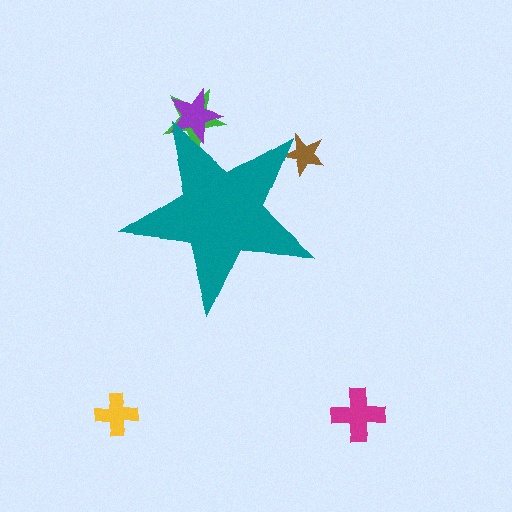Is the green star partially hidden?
Yes, the green star is partially hidden behind the teal star.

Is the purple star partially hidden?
Yes, the purple star is partially hidden behind the teal star.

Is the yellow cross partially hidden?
No, the yellow cross is fully visible.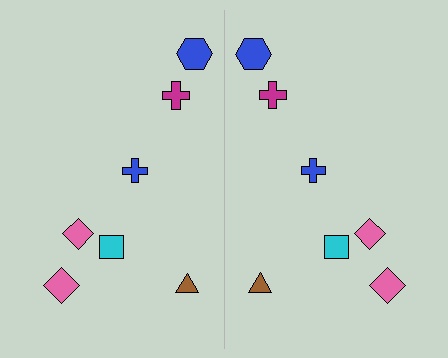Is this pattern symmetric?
Yes, this pattern has bilateral (reflection) symmetry.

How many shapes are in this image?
There are 14 shapes in this image.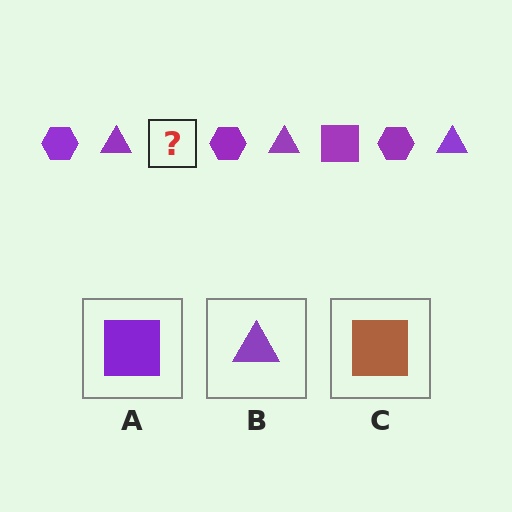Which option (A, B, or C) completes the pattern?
A.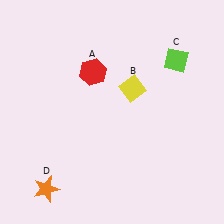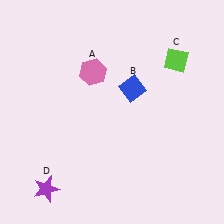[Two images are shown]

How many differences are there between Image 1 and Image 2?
There are 3 differences between the two images.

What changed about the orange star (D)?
In Image 1, D is orange. In Image 2, it changed to purple.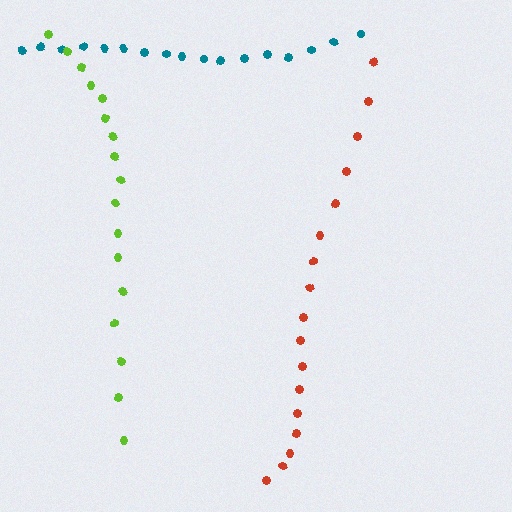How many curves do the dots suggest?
There are 3 distinct paths.